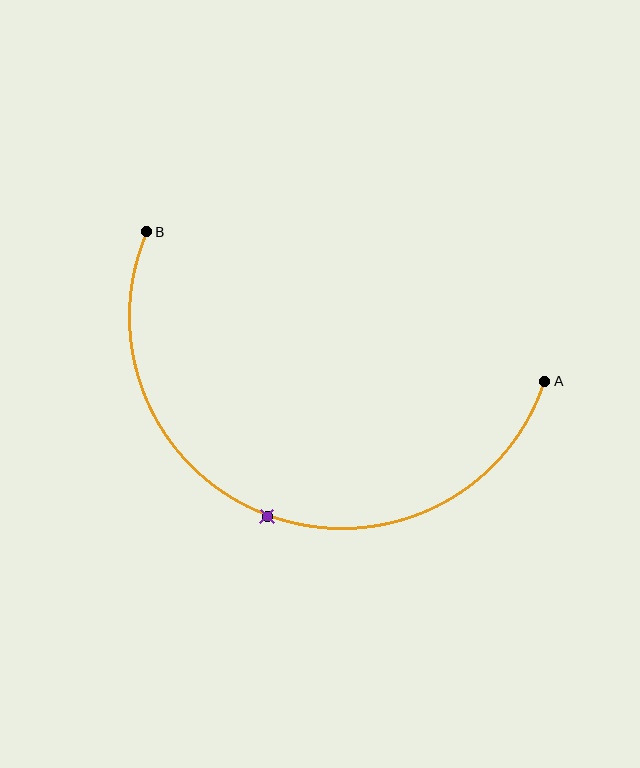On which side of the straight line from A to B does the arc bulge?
The arc bulges below the straight line connecting A and B.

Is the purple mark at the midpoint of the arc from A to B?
Yes. The purple mark lies on the arc at equal arc-length from both A and B — it is the arc midpoint.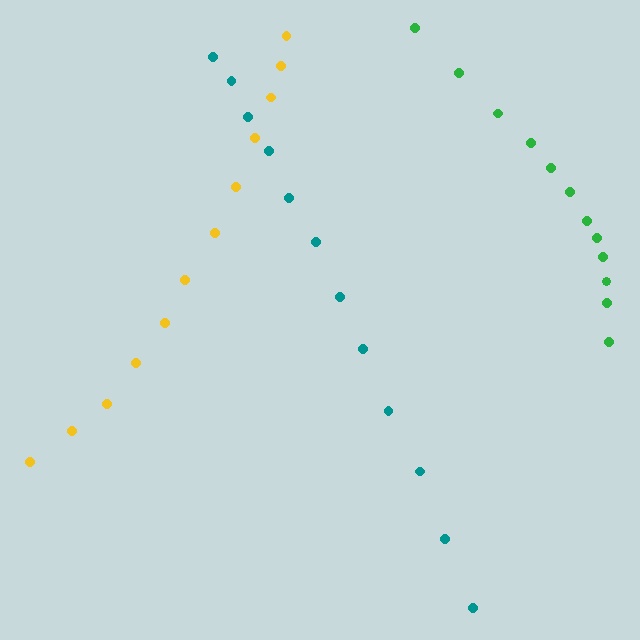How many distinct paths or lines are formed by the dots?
There are 3 distinct paths.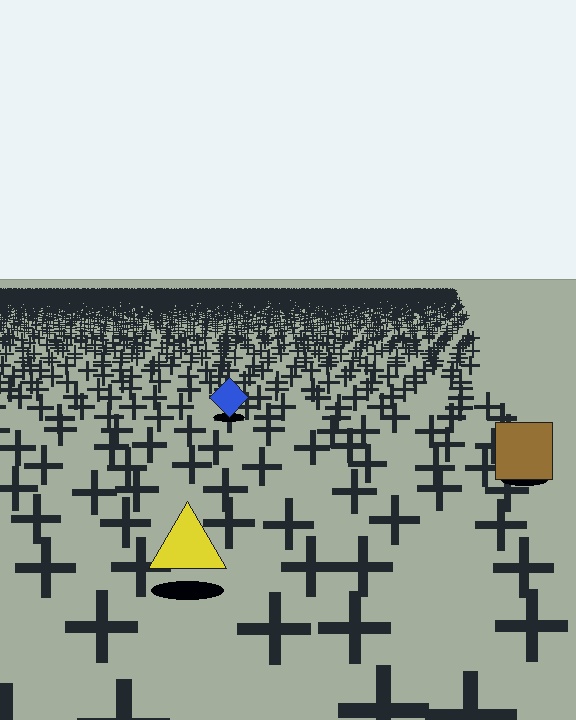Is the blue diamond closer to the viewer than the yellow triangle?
No. The yellow triangle is closer — you can tell from the texture gradient: the ground texture is coarser near it.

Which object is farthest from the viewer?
The blue diamond is farthest from the viewer. It appears smaller and the ground texture around it is denser.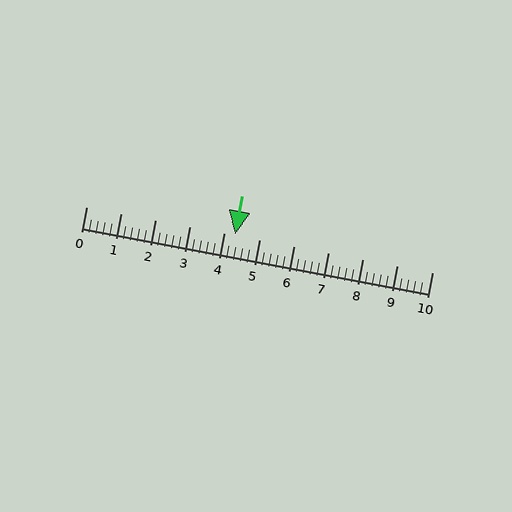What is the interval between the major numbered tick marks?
The major tick marks are spaced 1 units apart.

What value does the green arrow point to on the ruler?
The green arrow points to approximately 4.3.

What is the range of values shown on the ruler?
The ruler shows values from 0 to 10.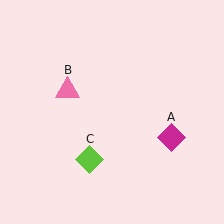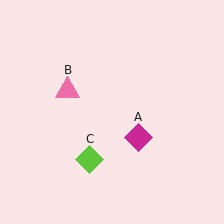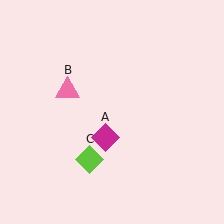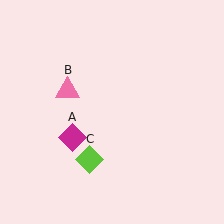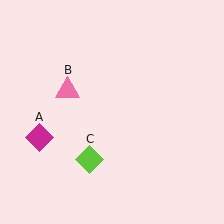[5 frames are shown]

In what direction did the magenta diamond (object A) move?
The magenta diamond (object A) moved left.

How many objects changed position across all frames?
1 object changed position: magenta diamond (object A).